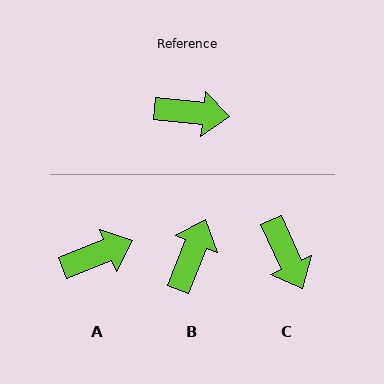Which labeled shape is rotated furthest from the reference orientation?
B, about 75 degrees away.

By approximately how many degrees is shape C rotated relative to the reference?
Approximately 59 degrees clockwise.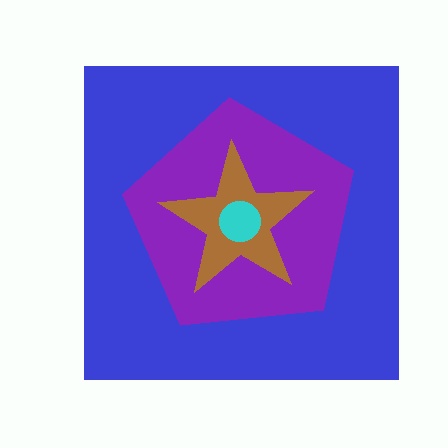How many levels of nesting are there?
4.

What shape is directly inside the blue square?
The purple pentagon.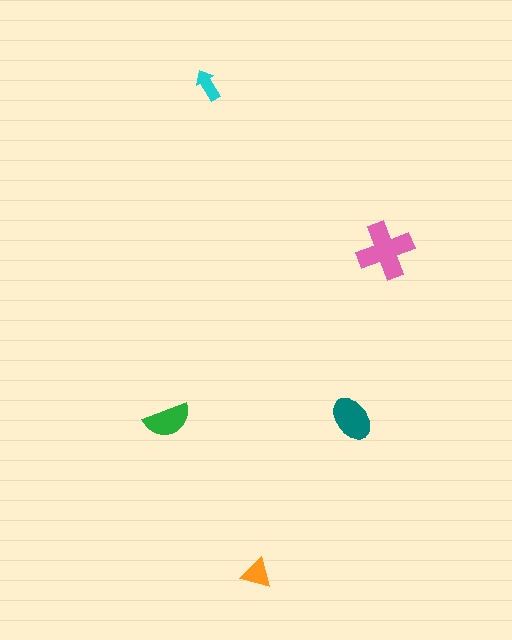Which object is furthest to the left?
The green semicircle is leftmost.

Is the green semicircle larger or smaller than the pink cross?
Smaller.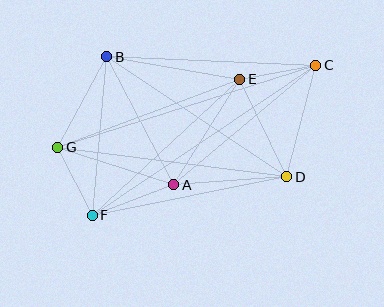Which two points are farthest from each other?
Points C and G are farthest from each other.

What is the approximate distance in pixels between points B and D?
The distance between B and D is approximately 216 pixels.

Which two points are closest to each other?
Points F and G are closest to each other.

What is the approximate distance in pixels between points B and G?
The distance between B and G is approximately 103 pixels.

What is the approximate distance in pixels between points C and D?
The distance between C and D is approximately 115 pixels.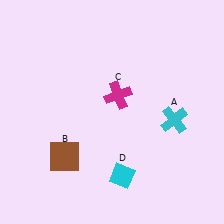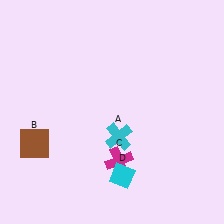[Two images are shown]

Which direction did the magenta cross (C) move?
The magenta cross (C) moved down.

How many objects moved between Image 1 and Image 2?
3 objects moved between the two images.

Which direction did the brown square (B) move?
The brown square (B) moved left.